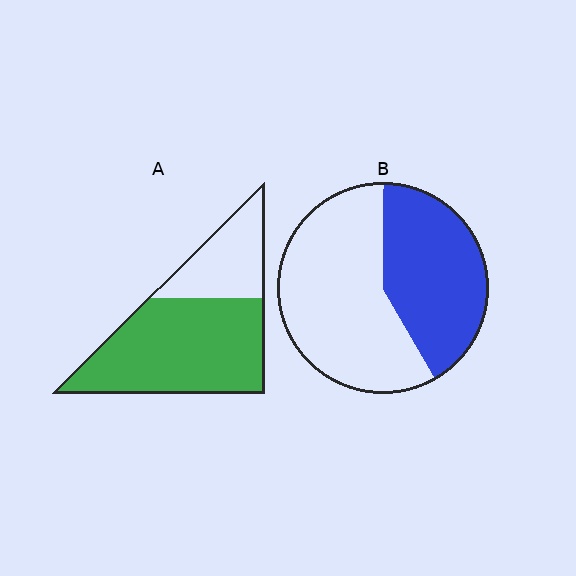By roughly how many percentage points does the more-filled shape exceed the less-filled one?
By roughly 30 percentage points (A over B).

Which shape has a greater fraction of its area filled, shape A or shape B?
Shape A.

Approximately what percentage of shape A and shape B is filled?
A is approximately 70% and B is approximately 40%.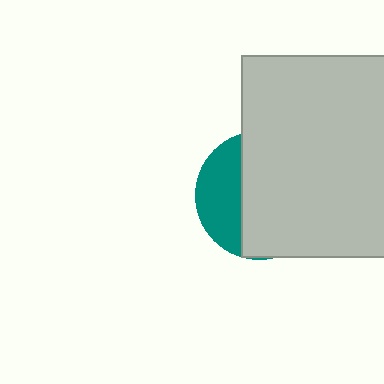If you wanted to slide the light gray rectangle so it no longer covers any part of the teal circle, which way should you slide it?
Slide it right — that is the most direct way to separate the two shapes.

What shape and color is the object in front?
The object in front is a light gray rectangle.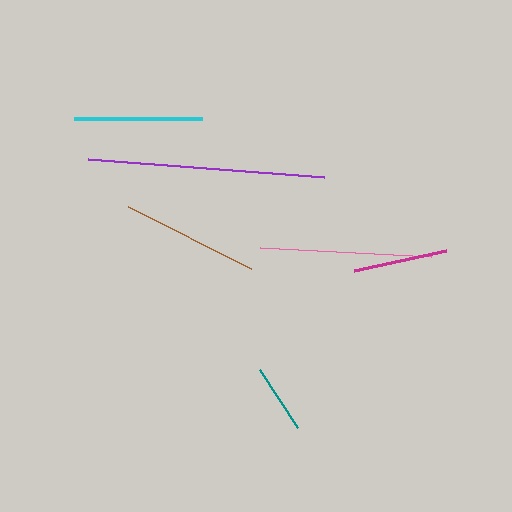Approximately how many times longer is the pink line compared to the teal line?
The pink line is approximately 2.5 times the length of the teal line.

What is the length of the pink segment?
The pink segment is approximately 171 pixels long.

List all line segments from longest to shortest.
From longest to shortest: purple, pink, brown, cyan, magenta, teal.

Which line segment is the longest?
The purple line is the longest at approximately 236 pixels.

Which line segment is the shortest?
The teal line is the shortest at approximately 70 pixels.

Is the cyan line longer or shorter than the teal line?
The cyan line is longer than the teal line.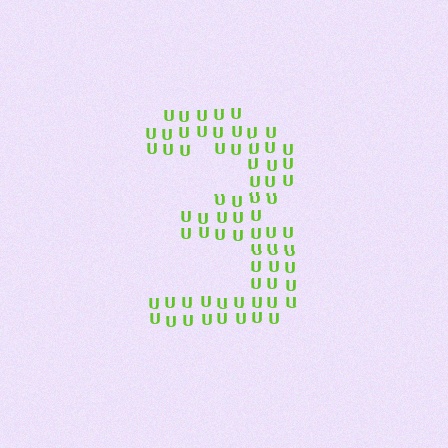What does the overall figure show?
The overall figure shows the digit 3.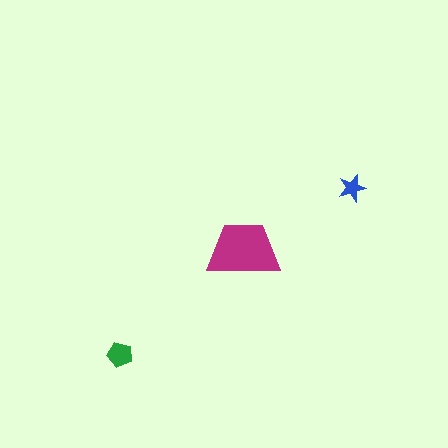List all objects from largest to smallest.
The magenta trapezoid, the green pentagon, the blue star.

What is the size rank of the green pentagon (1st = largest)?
2nd.